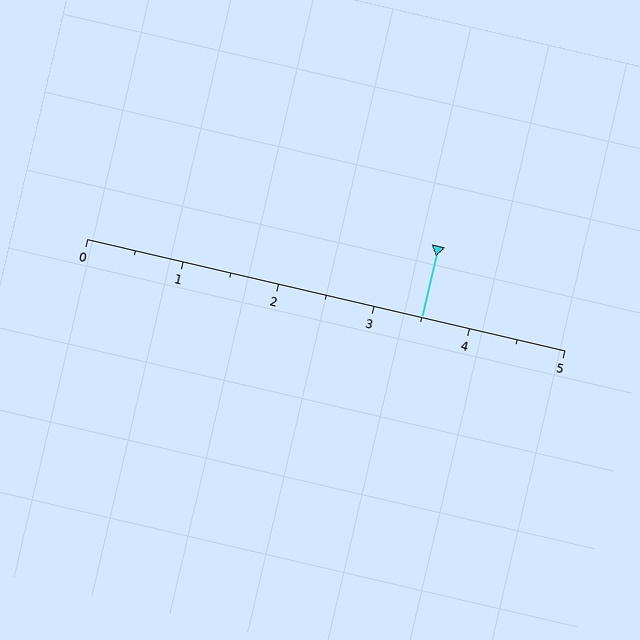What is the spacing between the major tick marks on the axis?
The major ticks are spaced 1 apart.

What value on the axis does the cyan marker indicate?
The marker indicates approximately 3.5.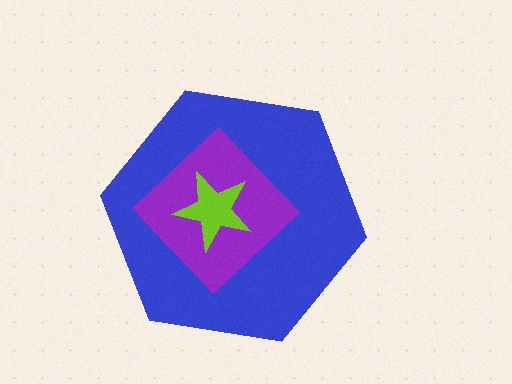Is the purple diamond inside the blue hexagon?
Yes.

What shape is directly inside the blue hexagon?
The purple diamond.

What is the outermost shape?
The blue hexagon.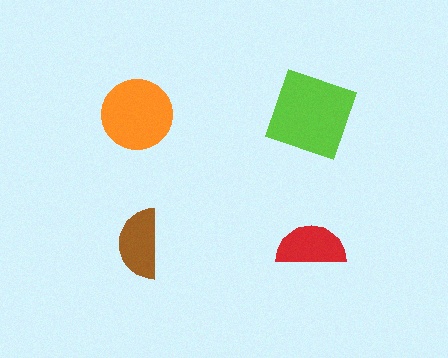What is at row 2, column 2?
A red semicircle.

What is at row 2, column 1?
A brown semicircle.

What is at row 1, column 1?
An orange circle.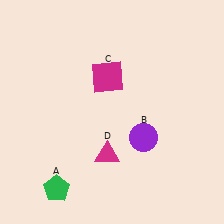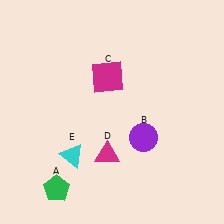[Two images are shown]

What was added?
A cyan triangle (E) was added in Image 2.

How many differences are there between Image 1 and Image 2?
There is 1 difference between the two images.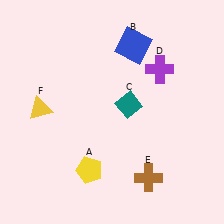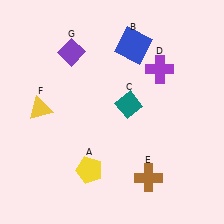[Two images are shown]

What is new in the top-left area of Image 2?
A purple diamond (G) was added in the top-left area of Image 2.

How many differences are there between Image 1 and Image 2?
There is 1 difference between the two images.